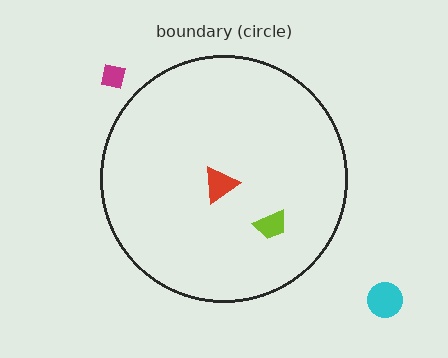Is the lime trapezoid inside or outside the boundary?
Inside.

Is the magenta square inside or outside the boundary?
Outside.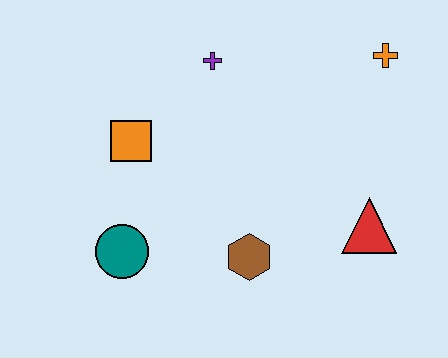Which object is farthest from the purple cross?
The red triangle is farthest from the purple cross.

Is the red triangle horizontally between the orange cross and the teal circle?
Yes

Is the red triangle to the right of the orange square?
Yes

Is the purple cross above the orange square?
Yes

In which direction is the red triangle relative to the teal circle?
The red triangle is to the right of the teal circle.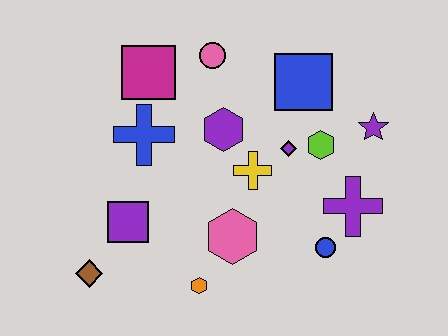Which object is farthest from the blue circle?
The magenta square is farthest from the blue circle.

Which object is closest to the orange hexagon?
The pink hexagon is closest to the orange hexagon.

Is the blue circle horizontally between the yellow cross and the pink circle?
No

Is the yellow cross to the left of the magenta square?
No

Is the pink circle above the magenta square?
Yes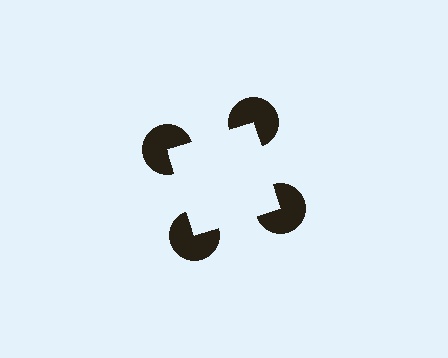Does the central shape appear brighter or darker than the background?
It typically appears slightly brighter than the background, even though no actual brightness change is drawn.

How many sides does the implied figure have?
4 sides.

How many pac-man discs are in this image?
There are 4 — one at each vertex of the illusory square.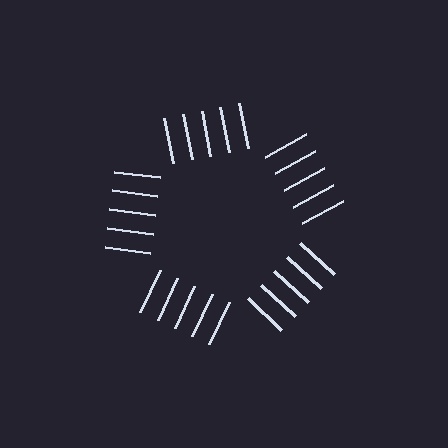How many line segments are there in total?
25 — 5 along each of the 5 edges.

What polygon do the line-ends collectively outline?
An illusory pentagon — the line segments terminate on its edges but no continuous stroke is drawn.